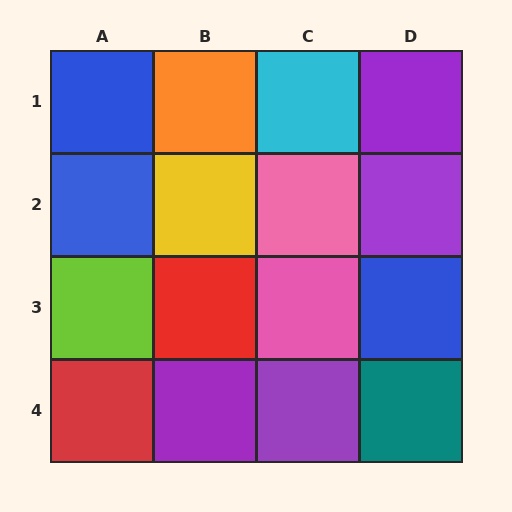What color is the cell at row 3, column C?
Pink.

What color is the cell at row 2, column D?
Purple.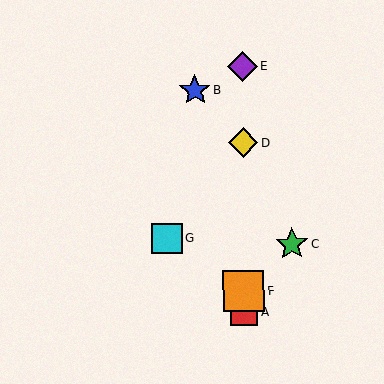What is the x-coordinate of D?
Object D is at x≈243.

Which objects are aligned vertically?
Objects A, D, E, F are aligned vertically.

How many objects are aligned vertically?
4 objects (A, D, E, F) are aligned vertically.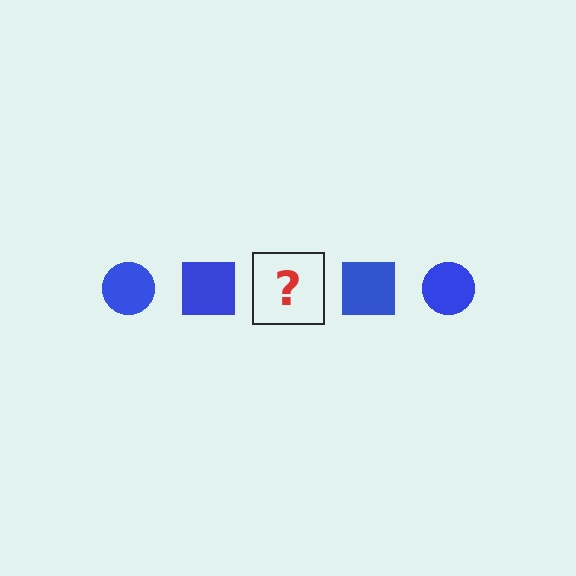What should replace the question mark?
The question mark should be replaced with a blue circle.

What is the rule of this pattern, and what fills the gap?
The rule is that the pattern cycles through circle, square shapes in blue. The gap should be filled with a blue circle.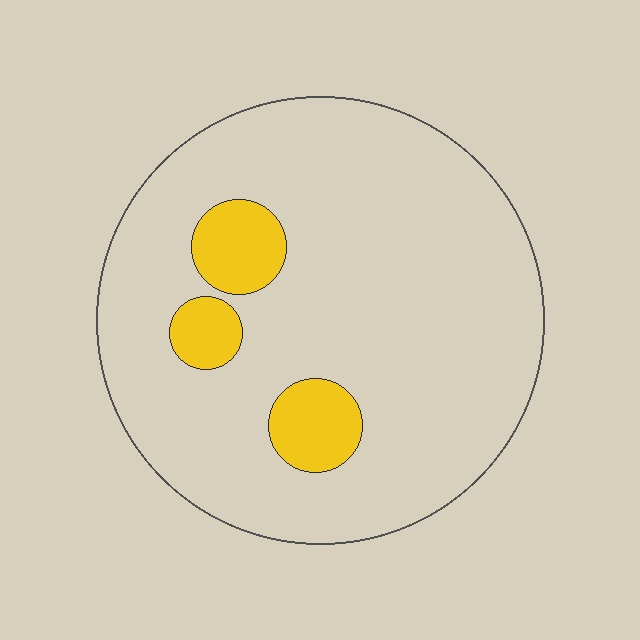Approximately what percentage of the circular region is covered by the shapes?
Approximately 10%.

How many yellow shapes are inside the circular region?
3.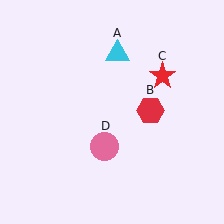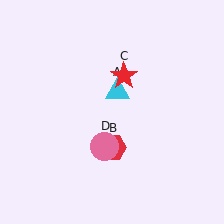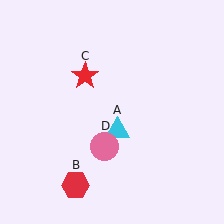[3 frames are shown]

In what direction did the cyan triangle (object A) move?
The cyan triangle (object A) moved down.